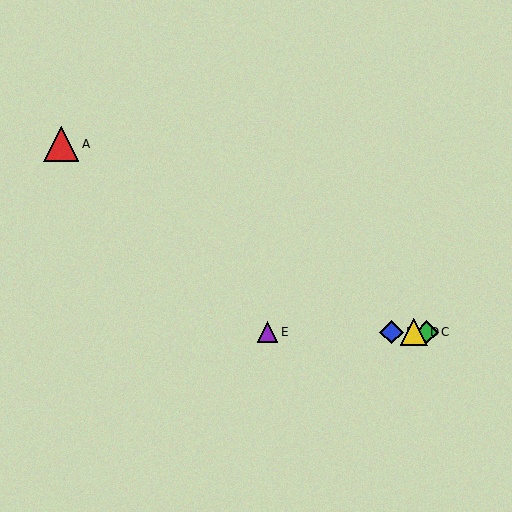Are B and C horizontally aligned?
Yes, both are at y≈332.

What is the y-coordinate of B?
Object B is at y≈332.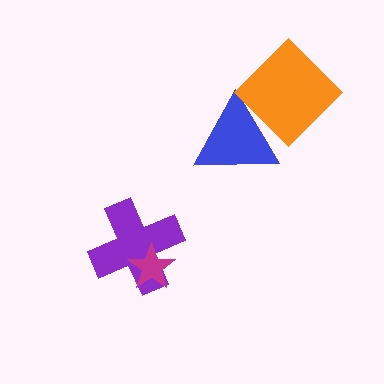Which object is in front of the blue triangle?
The orange diamond is in front of the blue triangle.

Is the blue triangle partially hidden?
Yes, it is partially covered by another shape.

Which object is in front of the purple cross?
The magenta star is in front of the purple cross.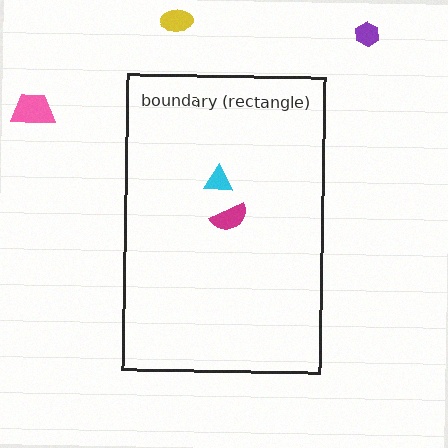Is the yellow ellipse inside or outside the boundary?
Outside.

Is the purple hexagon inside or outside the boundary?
Outside.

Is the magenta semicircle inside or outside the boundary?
Inside.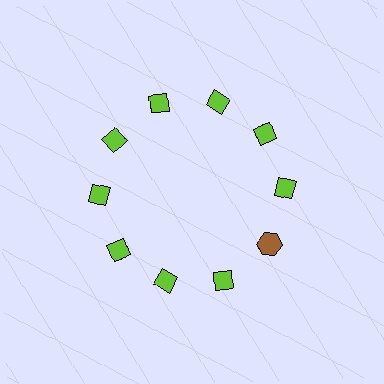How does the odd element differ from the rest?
It differs in both color (brown instead of lime) and shape (hexagon instead of diamond).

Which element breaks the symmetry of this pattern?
The brown hexagon at roughly the 4 o'clock position breaks the symmetry. All other shapes are lime diamonds.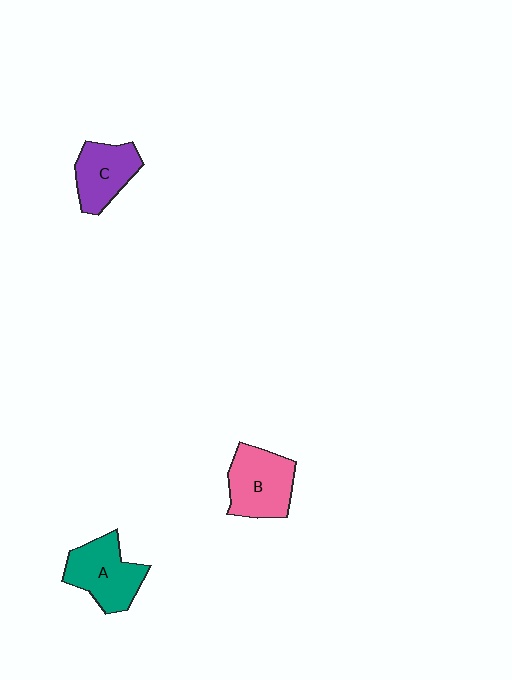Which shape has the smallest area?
Shape C (purple).